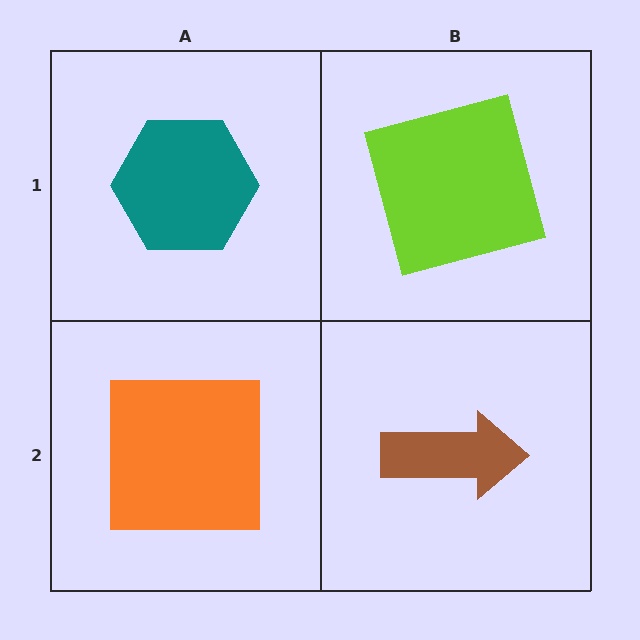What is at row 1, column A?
A teal hexagon.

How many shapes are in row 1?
2 shapes.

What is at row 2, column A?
An orange square.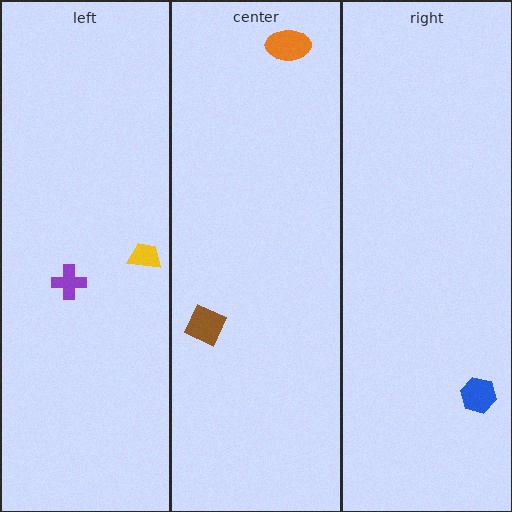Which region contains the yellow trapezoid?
The left region.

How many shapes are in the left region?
2.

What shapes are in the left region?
The purple cross, the yellow trapezoid.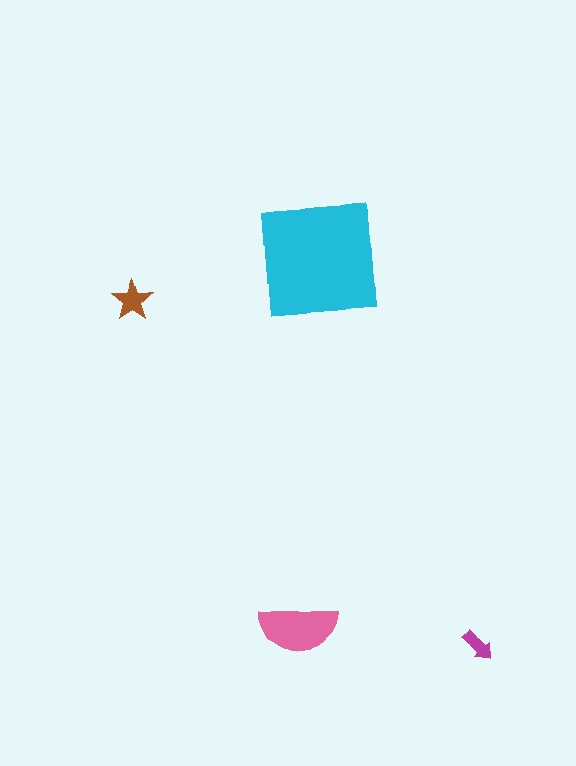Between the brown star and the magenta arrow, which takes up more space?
The brown star.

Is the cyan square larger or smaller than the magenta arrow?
Larger.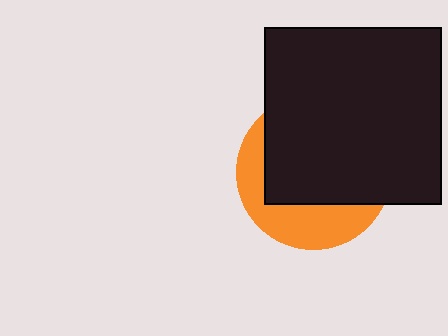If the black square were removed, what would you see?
You would see the complete orange circle.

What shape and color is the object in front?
The object in front is a black square.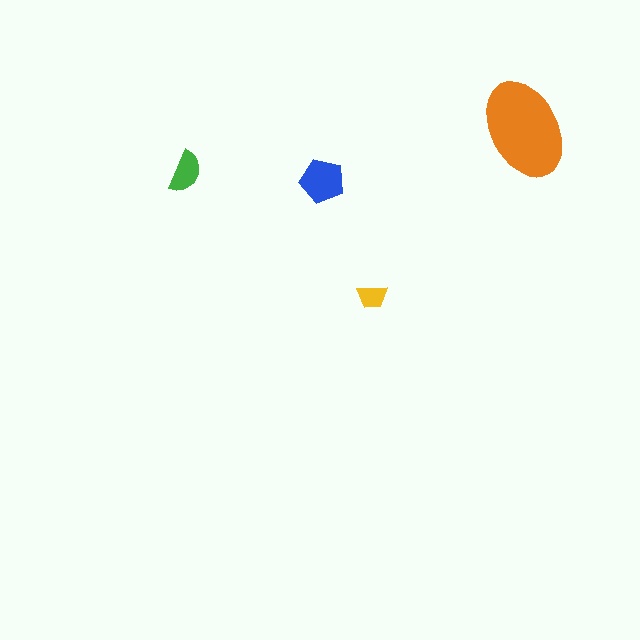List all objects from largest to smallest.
The orange ellipse, the blue pentagon, the green semicircle, the yellow trapezoid.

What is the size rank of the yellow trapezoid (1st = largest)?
4th.